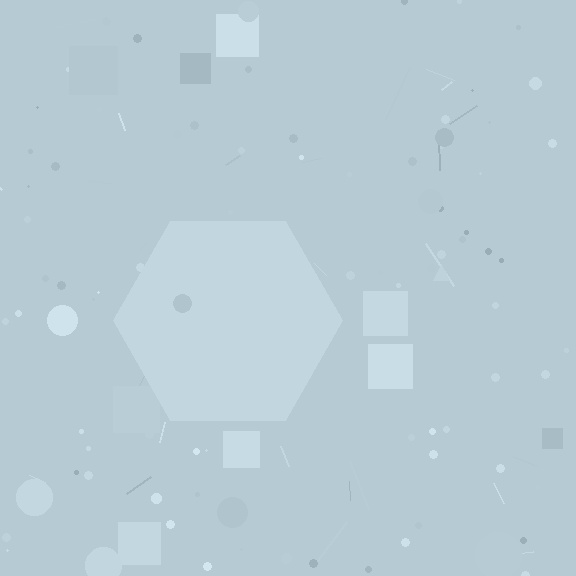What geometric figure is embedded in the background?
A hexagon is embedded in the background.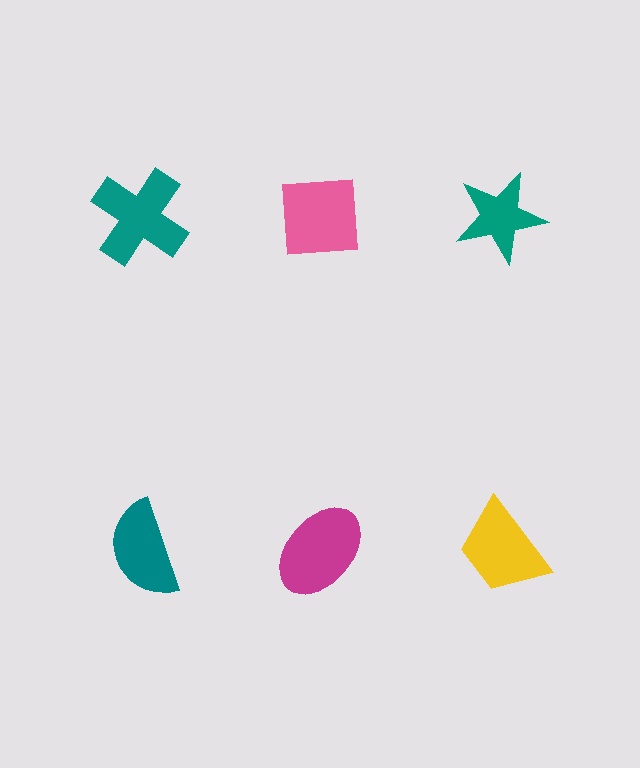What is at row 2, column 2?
A magenta ellipse.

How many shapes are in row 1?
3 shapes.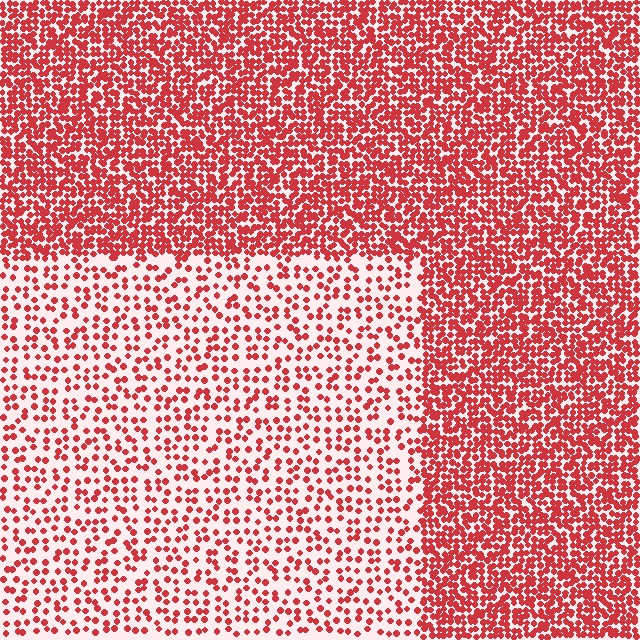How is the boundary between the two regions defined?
The boundary is defined by a change in element density (approximately 2.5x ratio). All elements are the same color, size, and shape.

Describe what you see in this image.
The image contains small red elements arranged at two different densities. A rectangle-shaped region is visible where the elements are less densely packed than the surrounding area.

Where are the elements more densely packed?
The elements are more densely packed outside the rectangle boundary.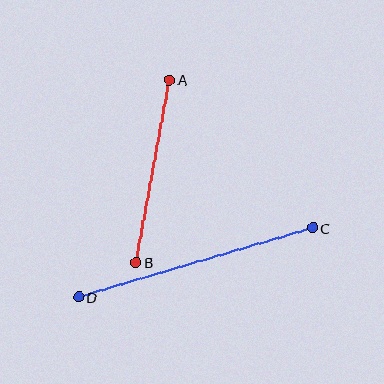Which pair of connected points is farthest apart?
Points C and D are farthest apart.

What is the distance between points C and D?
The distance is approximately 244 pixels.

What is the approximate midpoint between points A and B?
The midpoint is at approximately (153, 171) pixels.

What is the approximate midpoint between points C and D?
The midpoint is at approximately (196, 262) pixels.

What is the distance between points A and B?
The distance is approximately 186 pixels.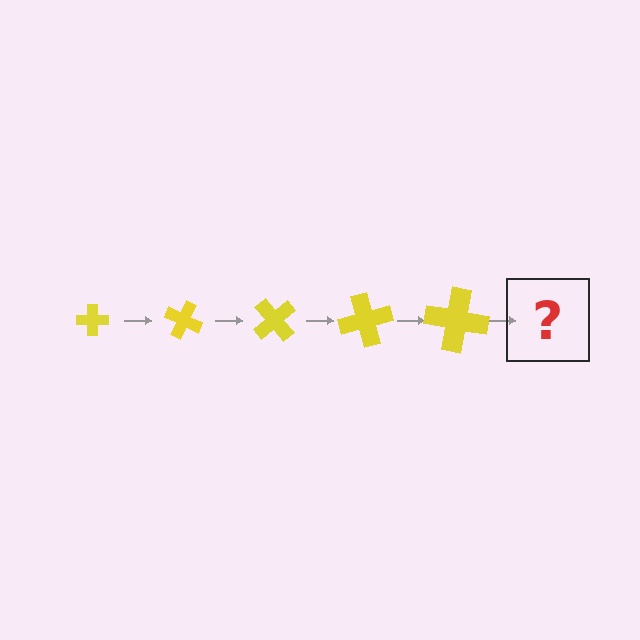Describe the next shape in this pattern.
It should be a cross, larger than the previous one and rotated 125 degrees from the start.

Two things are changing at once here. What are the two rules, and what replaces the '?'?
The two rules are that the cross grows larger each step and it rotates 25 degrees each step. The '?' should be a cross, larger than the previous one and rotated 125 degrees from the start.